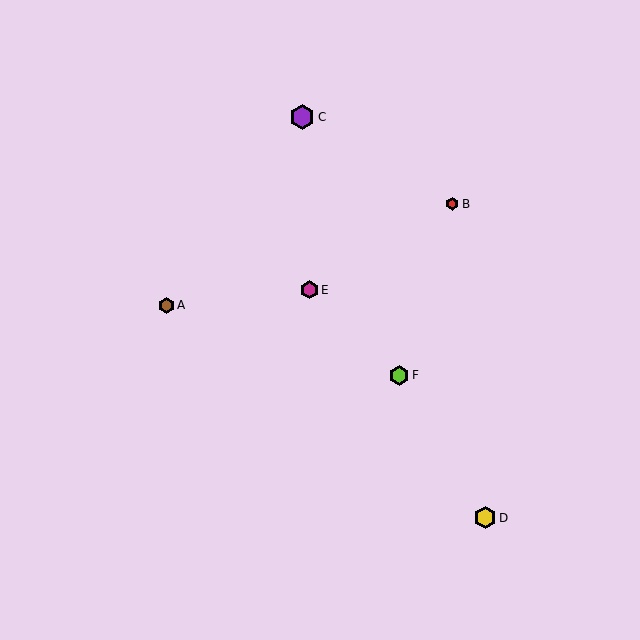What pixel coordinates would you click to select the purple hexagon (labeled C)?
Click at (302, 117) to select the purple hexagon C.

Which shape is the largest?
The purple hexagon (labeled C) is the largest.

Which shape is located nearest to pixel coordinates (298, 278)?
The magenta hexagon (labeled E) at (309, 290) is nearest to that location.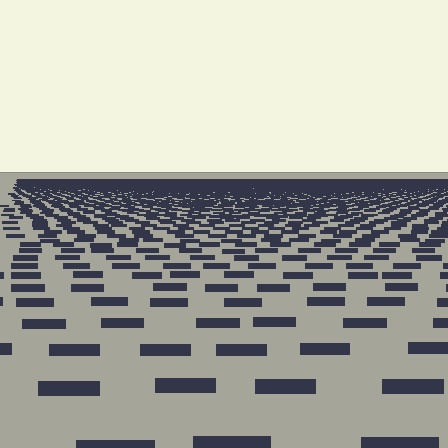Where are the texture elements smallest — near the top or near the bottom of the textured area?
Near the top.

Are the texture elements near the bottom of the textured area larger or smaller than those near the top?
Larger. Near the bottom, elements are closer to the viewer and appear at a bigger on-screen size.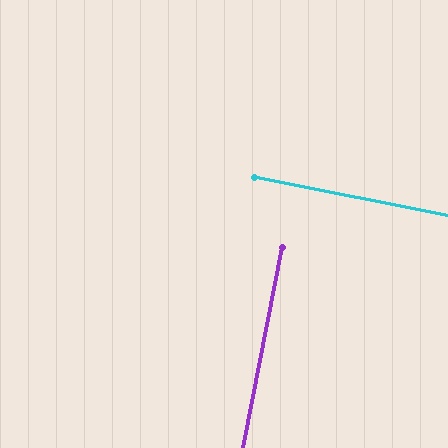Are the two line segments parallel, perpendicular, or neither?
Perpendicular — they meet at approximately 90°.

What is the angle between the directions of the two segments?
Approximately 90 degrees.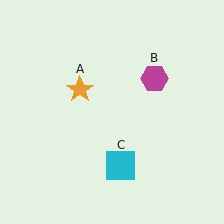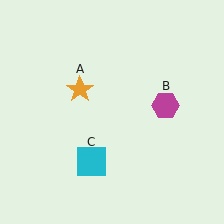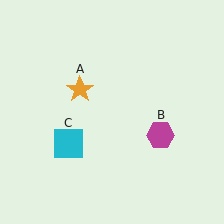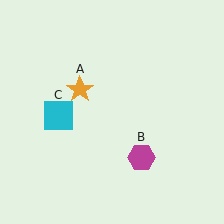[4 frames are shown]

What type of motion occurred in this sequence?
The magenta hexagon (object B), cyan square (object C) rotated clockwise around the center of the scene.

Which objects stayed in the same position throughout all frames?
Orange star (object A) remained stationary.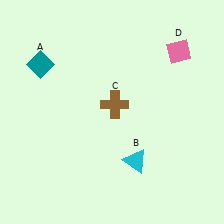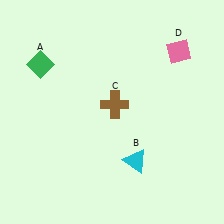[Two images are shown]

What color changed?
The diamond (A) changed from teal in Image 1 to green in Image 2.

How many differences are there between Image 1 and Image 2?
There is 1 difference between the two images.